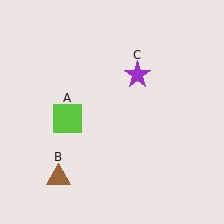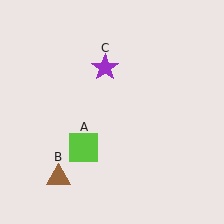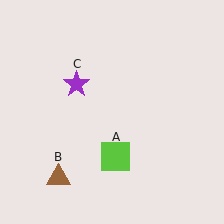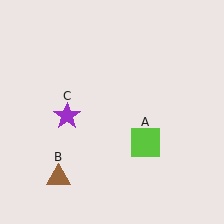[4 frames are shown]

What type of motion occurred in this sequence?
The lime square (object A), purple star (object C) rotated counterclockwise around the center of the scene.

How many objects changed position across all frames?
2 objects changed position: lime square (object A), purple star (object C).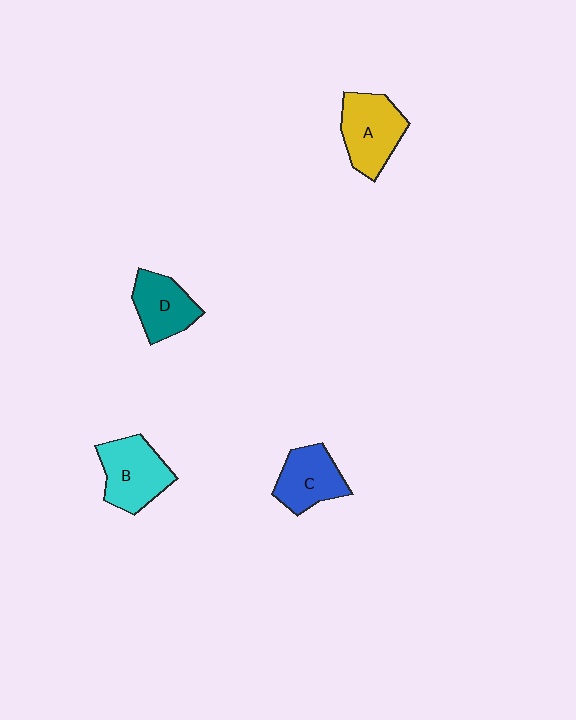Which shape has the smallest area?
Shape D (teal).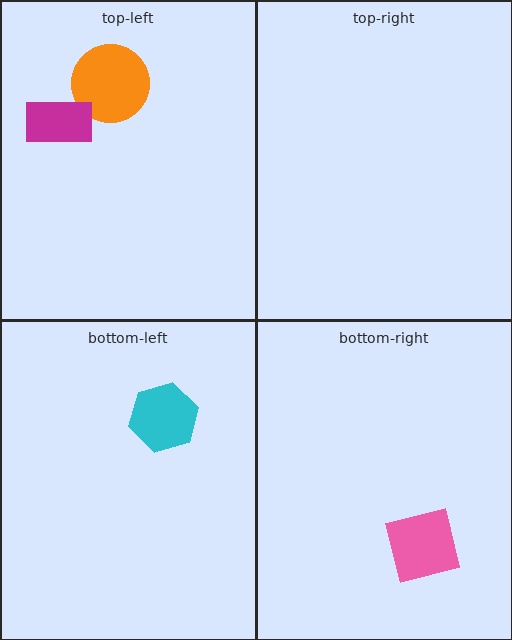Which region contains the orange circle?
The top-left region.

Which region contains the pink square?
The bottom-right region.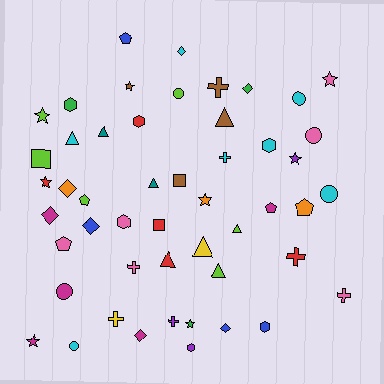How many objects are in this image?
There are 50 objects.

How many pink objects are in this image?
There are 6 pink objects.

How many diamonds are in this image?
There are 7 diamonds.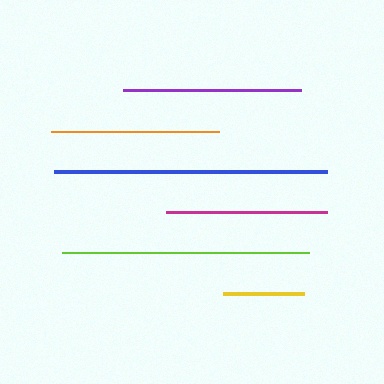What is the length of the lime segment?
The lime segment is approximately 247 pixels long.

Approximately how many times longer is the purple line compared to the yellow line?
The purple line is approximately 2.2 times the length of the yellow line.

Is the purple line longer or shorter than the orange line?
The purple line is longer than the orange line.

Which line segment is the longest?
The blue line is the longest at approximately 273 pixels.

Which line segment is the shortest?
The yellow line is the shortest at approximately 81 pixels.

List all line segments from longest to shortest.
From longest to shortest: blue, lime, purple, orange, magenta, yellow.